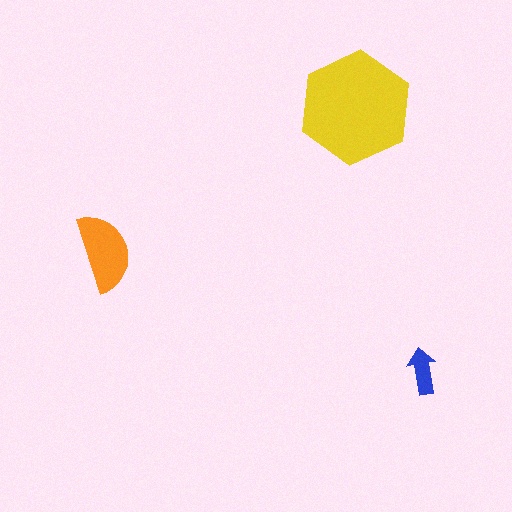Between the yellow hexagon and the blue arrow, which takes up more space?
The yellow hexagon.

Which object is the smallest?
The blue arrow.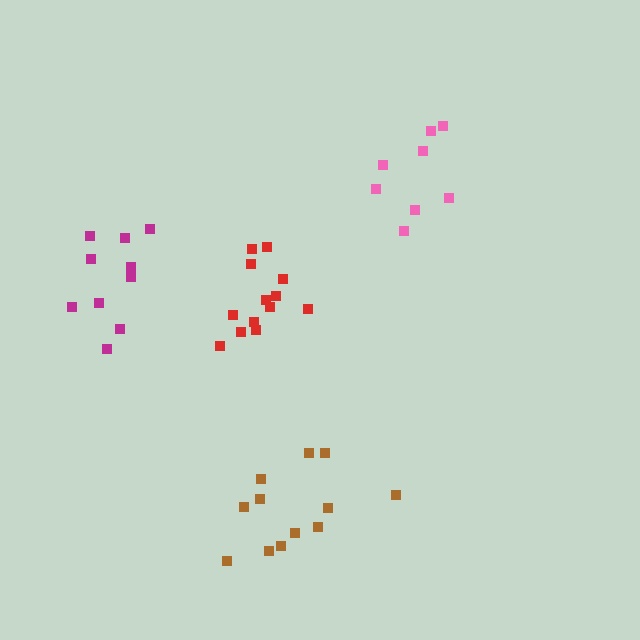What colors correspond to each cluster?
The clusters are colored: pink, red, magenta, brown.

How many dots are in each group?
Group 1: 8 dots, Group 2: 13 dots, Group 3: 10 dots, Group 4: 12 dots (43 total).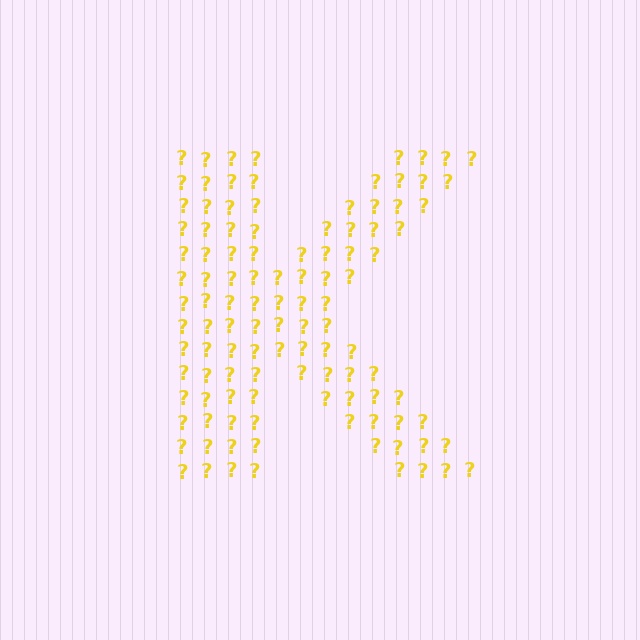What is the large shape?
The large shape is the letter K.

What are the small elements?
The small elements are question marks.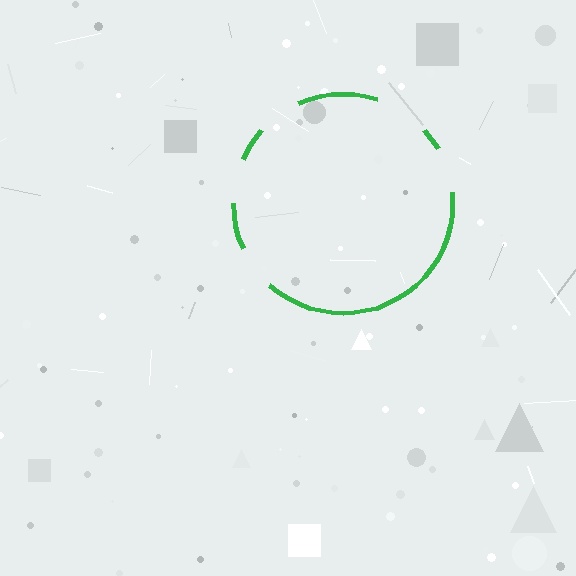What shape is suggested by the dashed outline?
The dashed outline suggests a circle.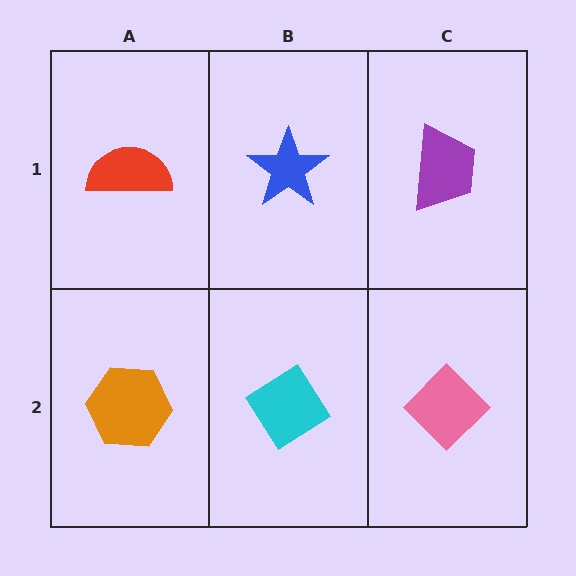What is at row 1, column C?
A purple trapezoid.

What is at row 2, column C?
A pink diamond.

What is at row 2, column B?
A cyan diamond.